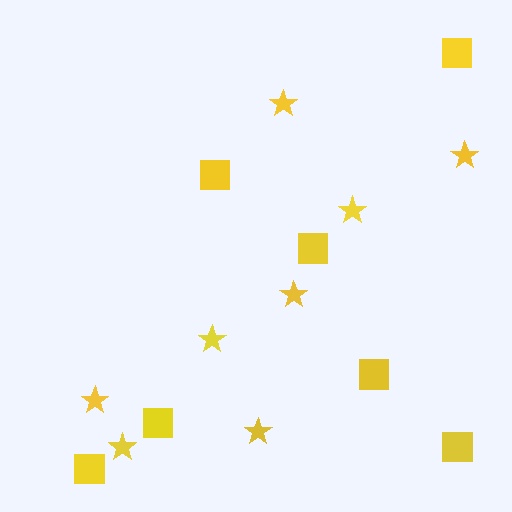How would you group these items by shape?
There are 2 groups: one group of squares (7) and one group of stars (8).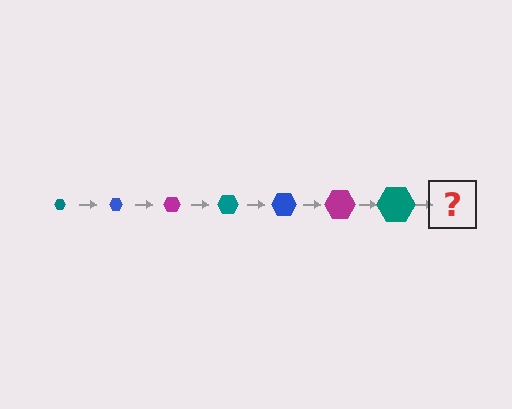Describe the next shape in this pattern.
It should be a blue hexagon, larger than the previous one.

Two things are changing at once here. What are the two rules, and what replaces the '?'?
The two rules are that the hexagon grows larger each step and the color cycles through teal, blue, and magenta. The '?' should be a blue hexagon, larger than the previous one.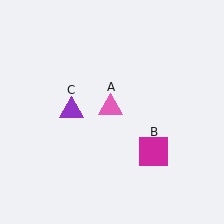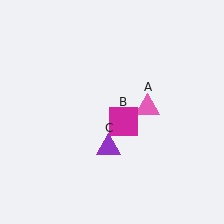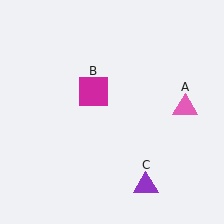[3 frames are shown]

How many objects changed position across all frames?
3 objects changed position: pink triangle (object A), magenta square (object B), purple triangle (object C).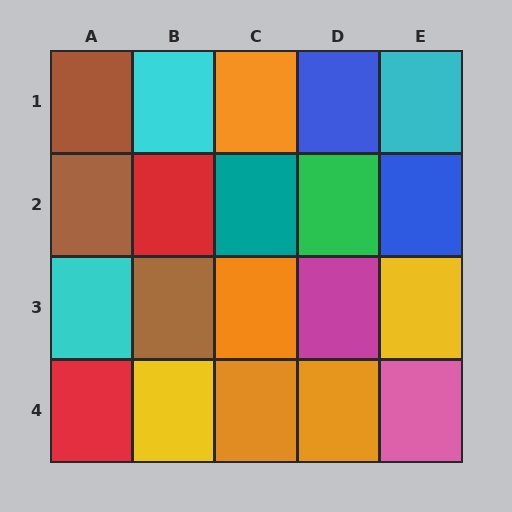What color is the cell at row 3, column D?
Magenta.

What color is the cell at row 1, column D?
Blue.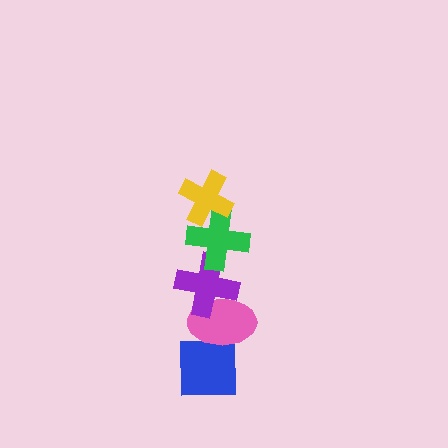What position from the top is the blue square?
The blue square is 5th from the top.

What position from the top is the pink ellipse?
The pink ellipse is 4th from the top.